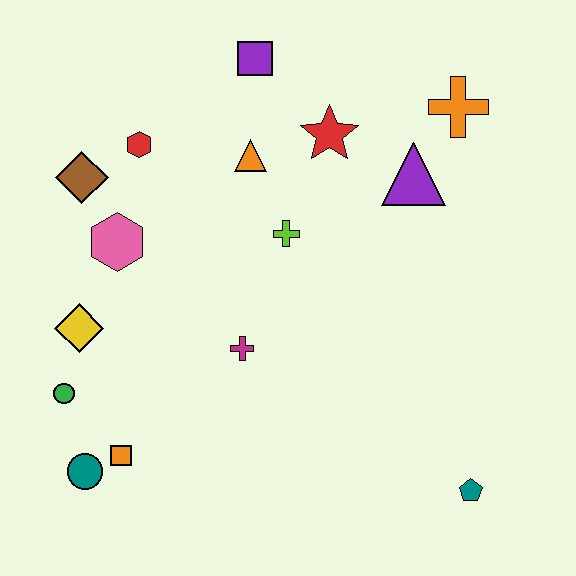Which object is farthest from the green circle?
The orange cross is farthest from the green circle.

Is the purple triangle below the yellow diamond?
No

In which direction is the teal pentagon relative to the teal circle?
The teal pentagon is to the right of the teal circle.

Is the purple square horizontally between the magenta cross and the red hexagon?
No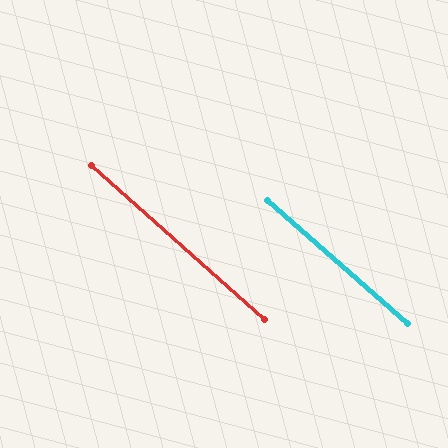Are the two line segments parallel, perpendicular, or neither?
Parallel — their directions differ by only 0.2°.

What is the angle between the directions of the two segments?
Approximately 0 degrees.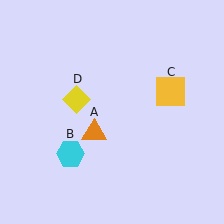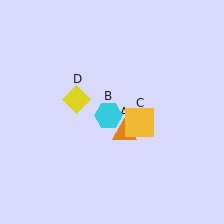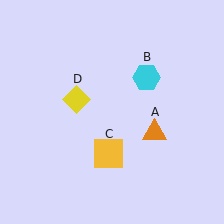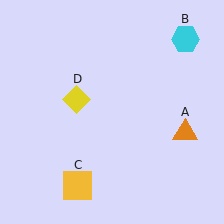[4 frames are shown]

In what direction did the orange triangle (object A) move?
The orange triangle (object A) moved right.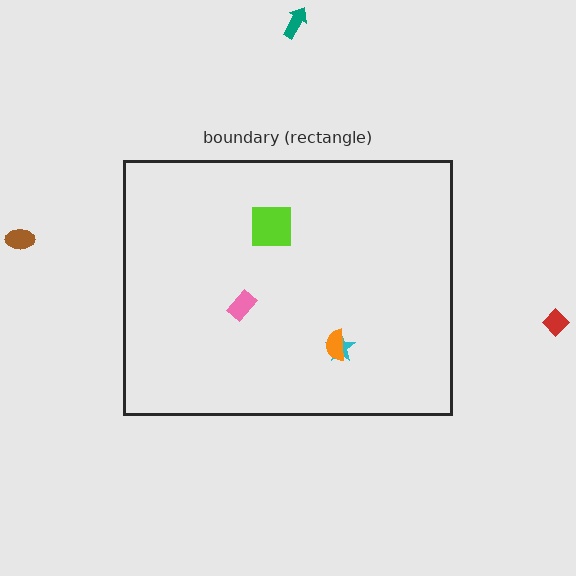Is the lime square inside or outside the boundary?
Inside.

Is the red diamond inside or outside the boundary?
Outside.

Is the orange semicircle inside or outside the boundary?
Inside.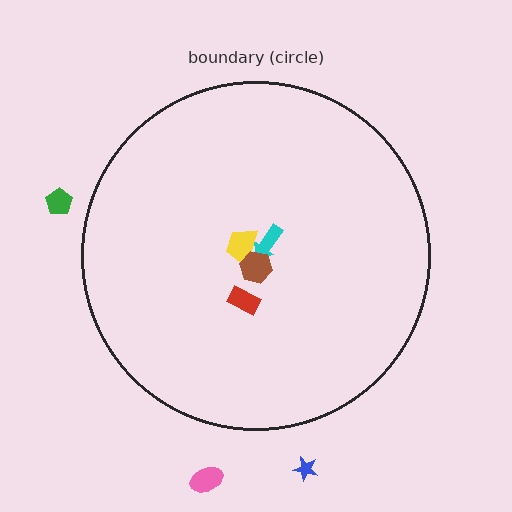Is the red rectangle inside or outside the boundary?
Inside.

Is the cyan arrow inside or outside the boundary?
Inside.